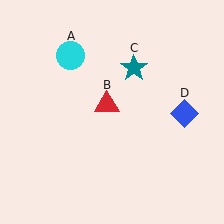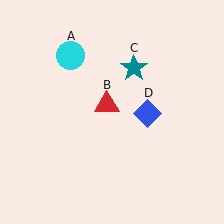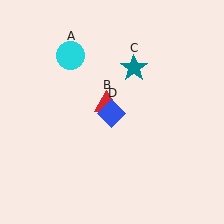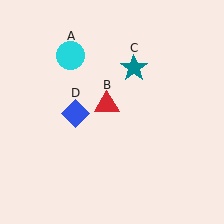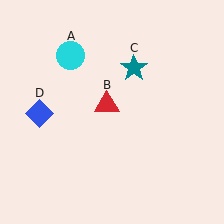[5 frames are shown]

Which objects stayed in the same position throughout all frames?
Cyan circle (object A) and red triangle (object B) and teal star (object C) remained stationary.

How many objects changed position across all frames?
1 object changed position: blue diamond (object D).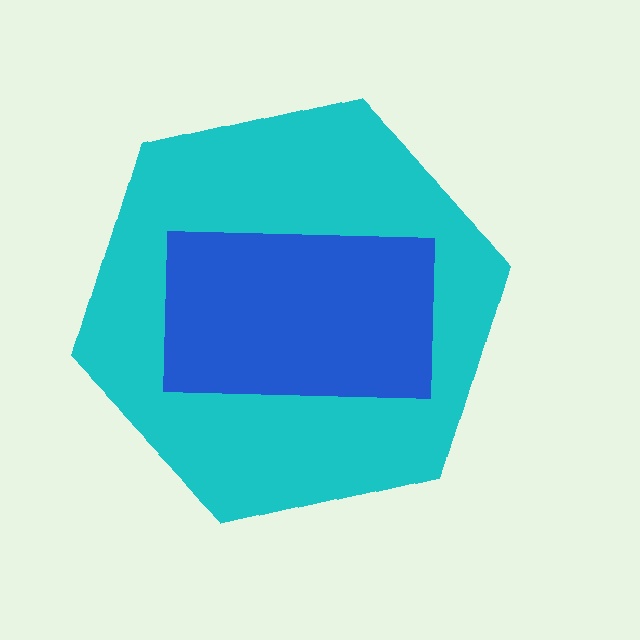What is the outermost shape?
The cyan hexagon.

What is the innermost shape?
The blue rectangle.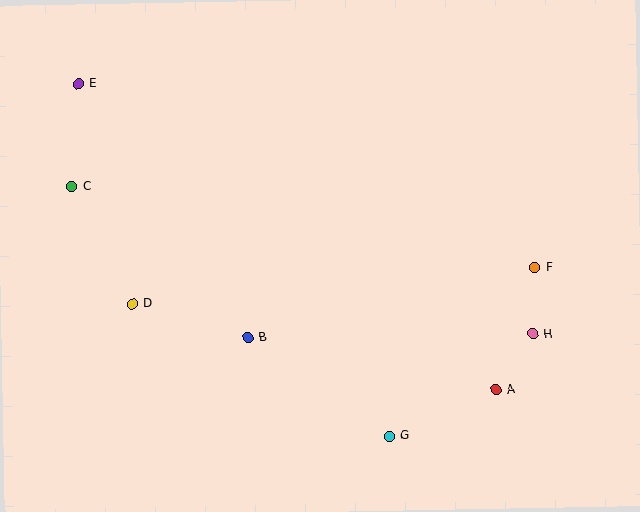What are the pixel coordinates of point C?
Point C is at (71, 186).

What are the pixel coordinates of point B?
Point B is at (248, 338).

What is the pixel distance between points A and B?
The distance between A and B is 253 pixels.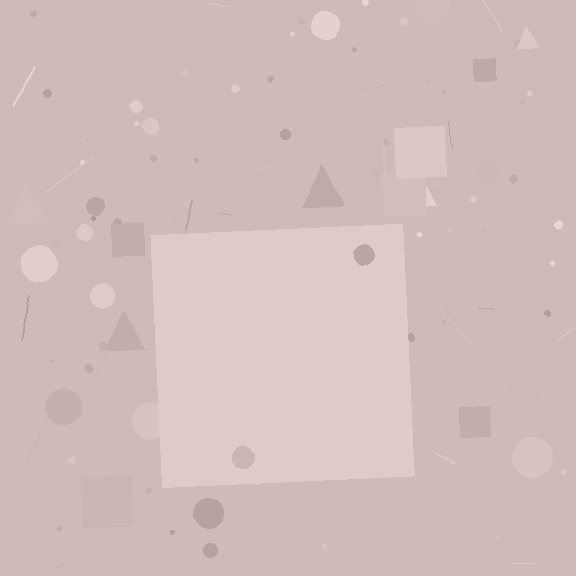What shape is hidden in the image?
A square is hidden in the image.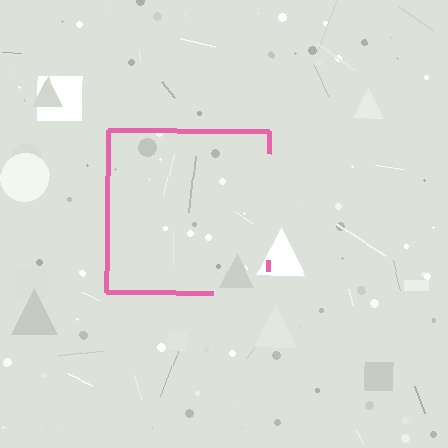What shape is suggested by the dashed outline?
The dashed outline suggests a square.